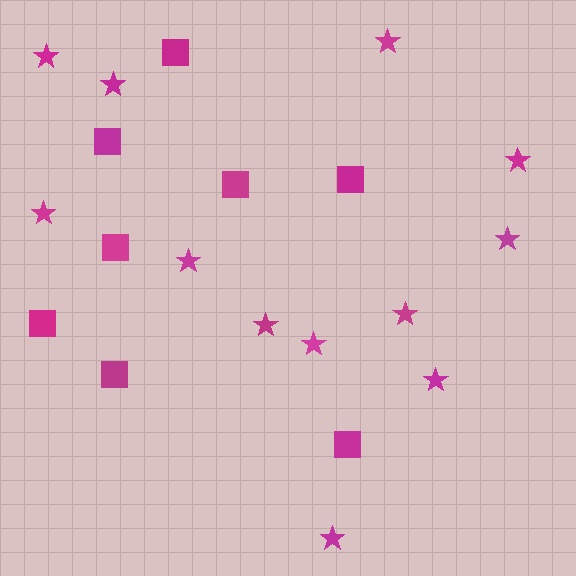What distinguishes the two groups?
There are 2 groups: one group of stars (12) and one group of squares (8).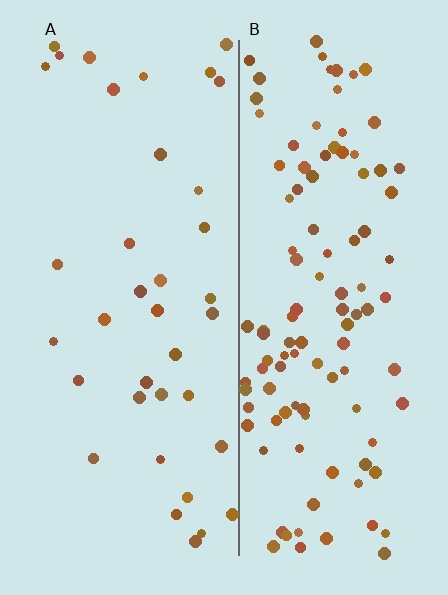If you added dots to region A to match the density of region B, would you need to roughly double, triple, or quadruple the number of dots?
Approximately triple.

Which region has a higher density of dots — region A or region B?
B (the right).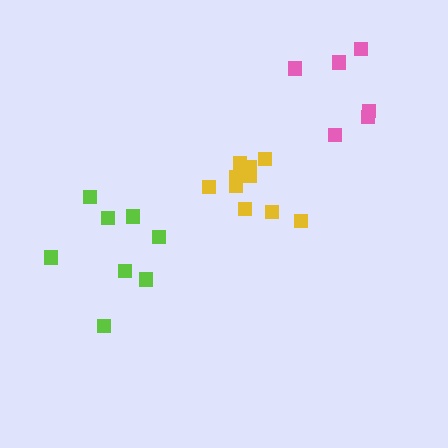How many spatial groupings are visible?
There are 3 spatial groupings.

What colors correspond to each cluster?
The clusters are colored: yellow, pink, lime.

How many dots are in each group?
Group 1: 10 dots, Group 2: 6 dots, Group 3: 8 dots (24 total).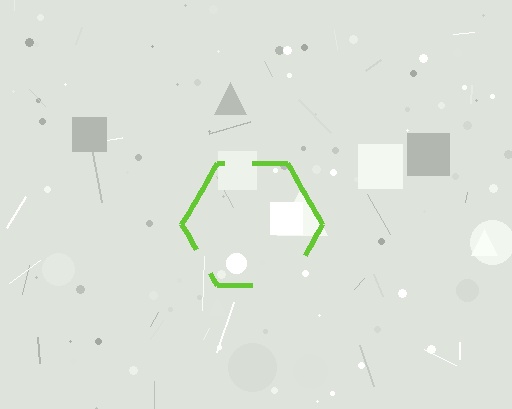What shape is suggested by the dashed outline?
The dashed outline suggests a hexagon.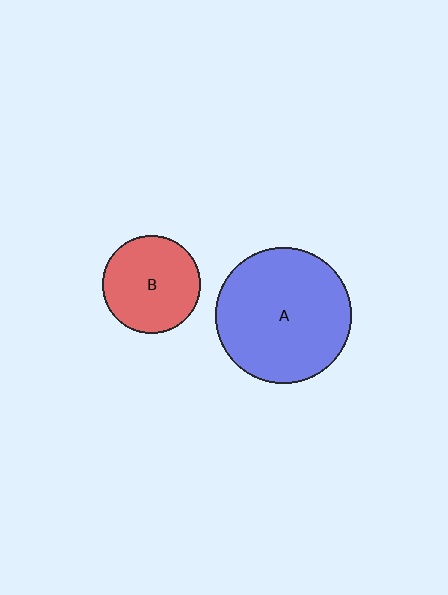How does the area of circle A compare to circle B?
Approximately 1.9 times.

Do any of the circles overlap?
No, none of the circles overlap.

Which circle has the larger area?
Circle A (blue).